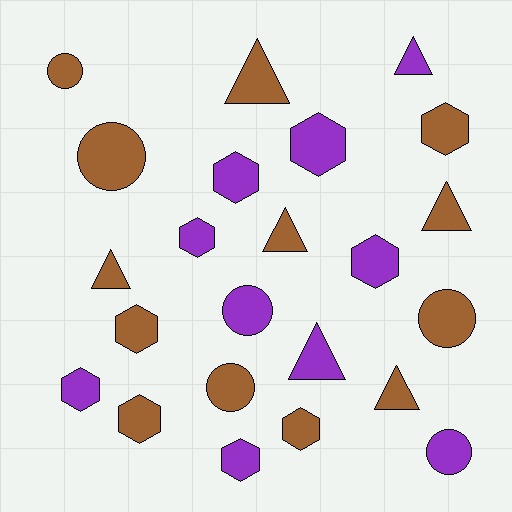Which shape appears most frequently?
Hexagon, with 10 objects.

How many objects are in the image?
There are 23 objects.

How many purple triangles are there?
There are 2 purple triangles.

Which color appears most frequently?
Brown, with 13 objects.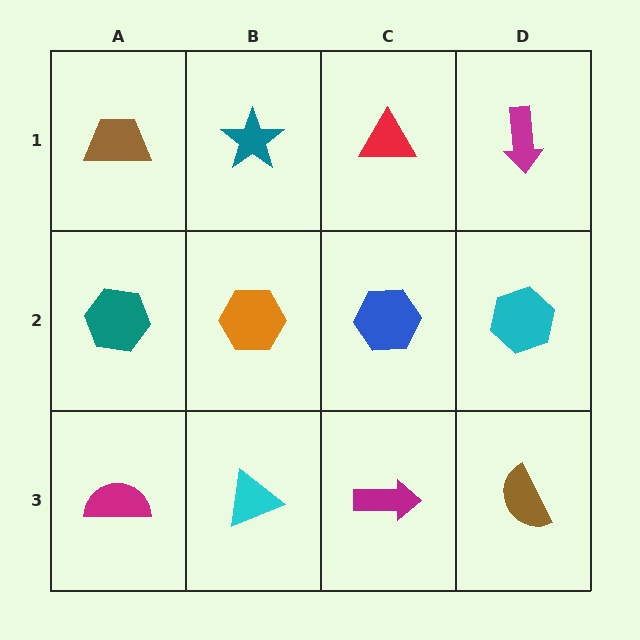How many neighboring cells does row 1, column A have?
2.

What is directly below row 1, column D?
A cyan hexagon.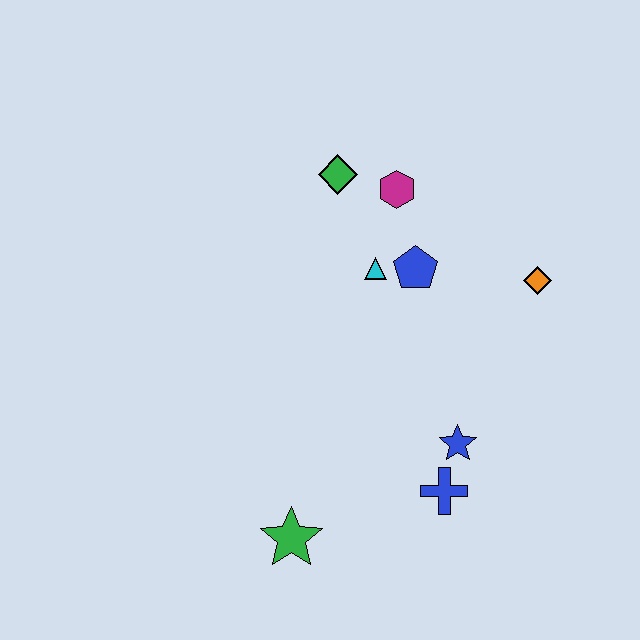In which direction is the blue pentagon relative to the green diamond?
The blue pentagon is below the green diamond.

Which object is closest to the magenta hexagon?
The green diamond is closest to the magenta hexagon.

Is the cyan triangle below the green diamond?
Yes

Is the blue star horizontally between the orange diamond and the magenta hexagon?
Yes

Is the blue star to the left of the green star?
No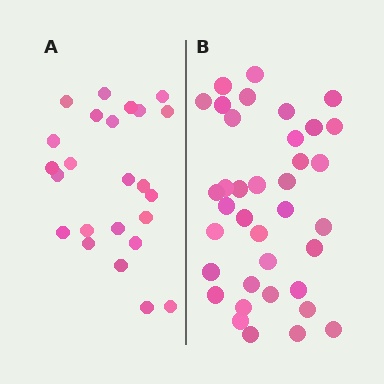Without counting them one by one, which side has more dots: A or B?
Region B (the right region) has more dots.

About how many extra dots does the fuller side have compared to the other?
Region B has approximately 15 more dots than region A.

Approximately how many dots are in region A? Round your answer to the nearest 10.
About 20 dots. (The exact count is 24, which rounds to 20.)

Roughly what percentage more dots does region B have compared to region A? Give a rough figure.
About 55% more.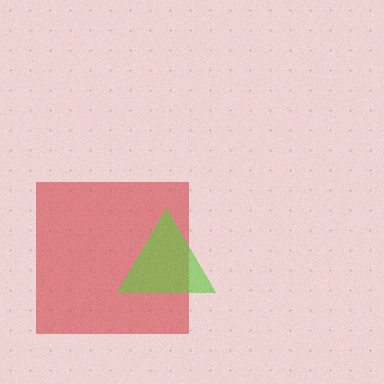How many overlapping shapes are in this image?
There are 2 overlapping shapes in the image.